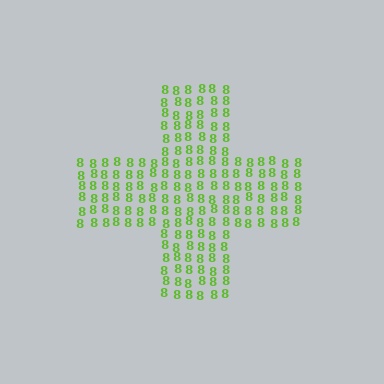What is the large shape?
The large shape is a cross.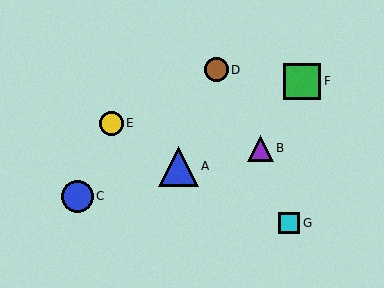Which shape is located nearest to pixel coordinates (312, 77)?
The green square (labeled F) at (302, 81) is nearest to that location.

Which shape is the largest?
The blue triangle (labeled A) is the largest.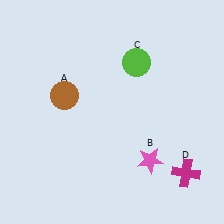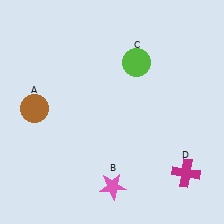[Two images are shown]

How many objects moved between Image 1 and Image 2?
2 objects moved between the two images.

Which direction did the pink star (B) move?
The pink star (B) moved left.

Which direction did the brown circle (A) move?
The brown circle (A) moved left.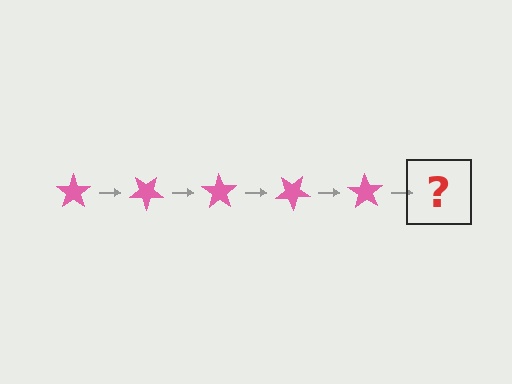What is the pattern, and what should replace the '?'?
The pattern is that the star rotates 35 degrees each step. The '?' should be a pink star rotated 175 degrees.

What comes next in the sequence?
The next element should be a pink star rotated 175 degrees.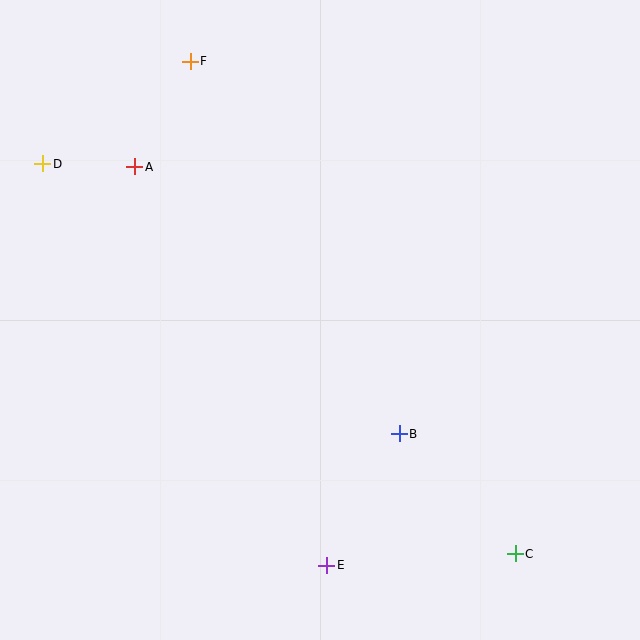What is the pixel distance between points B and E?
The distance between B and E is 150 pixels.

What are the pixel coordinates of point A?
Point A is at (135, 167).